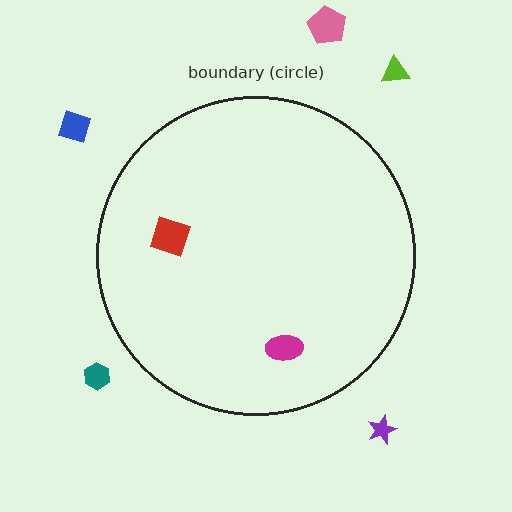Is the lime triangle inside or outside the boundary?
Outside.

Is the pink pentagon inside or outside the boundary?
Outside.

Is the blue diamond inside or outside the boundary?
Outside.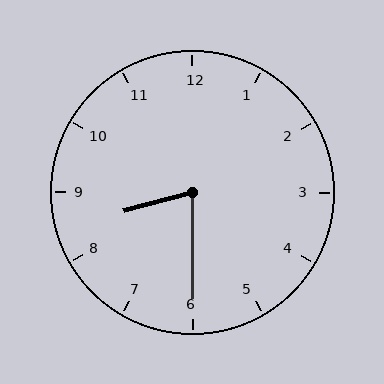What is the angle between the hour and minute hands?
Approximately 75 degrees.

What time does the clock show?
8:30.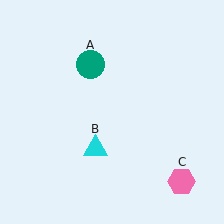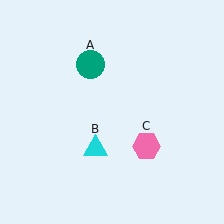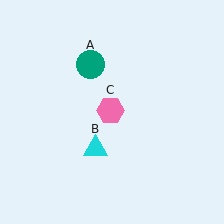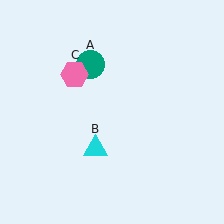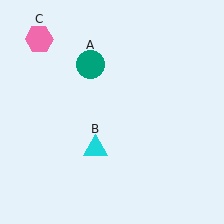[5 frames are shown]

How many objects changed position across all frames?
1 object changed position: pink hexagon (object C).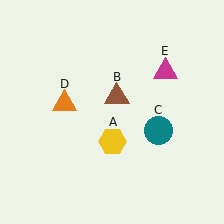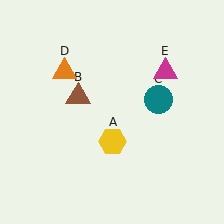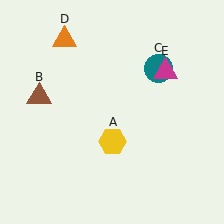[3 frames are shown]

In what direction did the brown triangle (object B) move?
The brown triangle (object B) moved left.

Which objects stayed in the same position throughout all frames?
Yellow hexagon (object A) and magenta triangle (object E) remained stationary.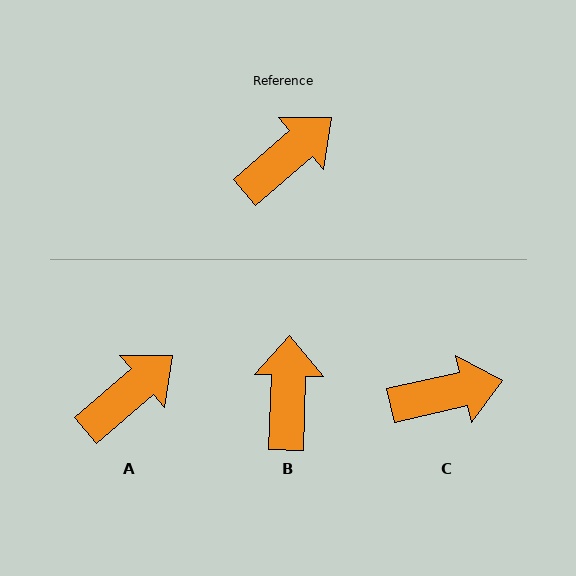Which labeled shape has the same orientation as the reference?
A.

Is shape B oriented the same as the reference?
No, it is off by about 48 degrees.